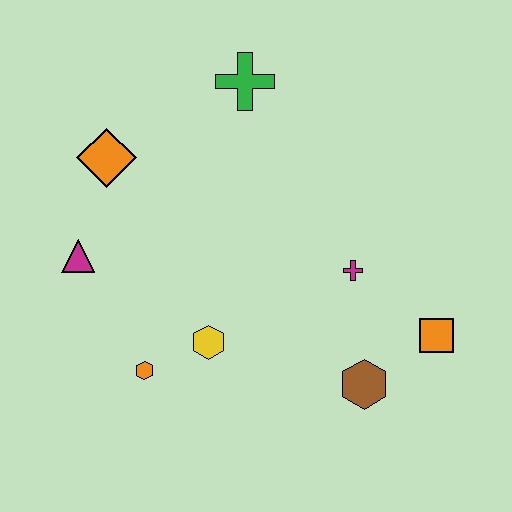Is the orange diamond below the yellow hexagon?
No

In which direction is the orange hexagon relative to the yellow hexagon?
The orange hexagon is to the left of the yellow hexagon.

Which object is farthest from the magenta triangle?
The orange square is farthest from the magenta triangle.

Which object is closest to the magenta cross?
The orange square is closest to the magenta cross.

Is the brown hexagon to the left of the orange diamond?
No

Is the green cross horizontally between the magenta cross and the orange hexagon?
Yes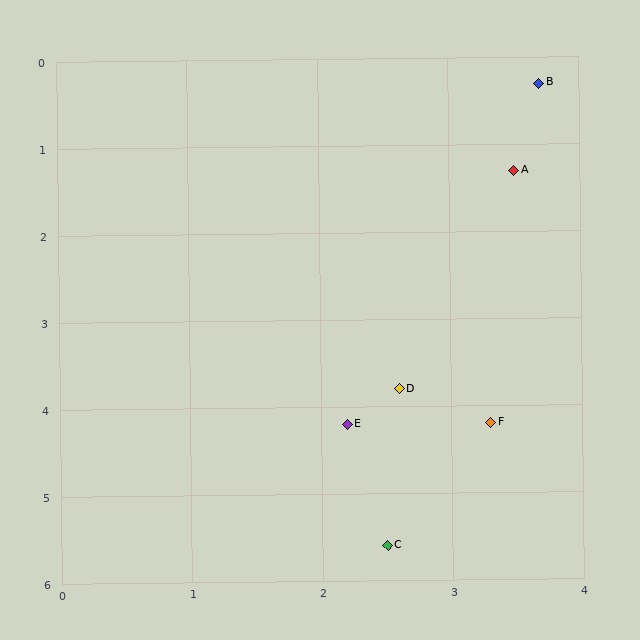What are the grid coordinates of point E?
Point E is at approximately (2.2, 4.2).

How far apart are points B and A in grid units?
Points B and A are about 1.0 grid units apart.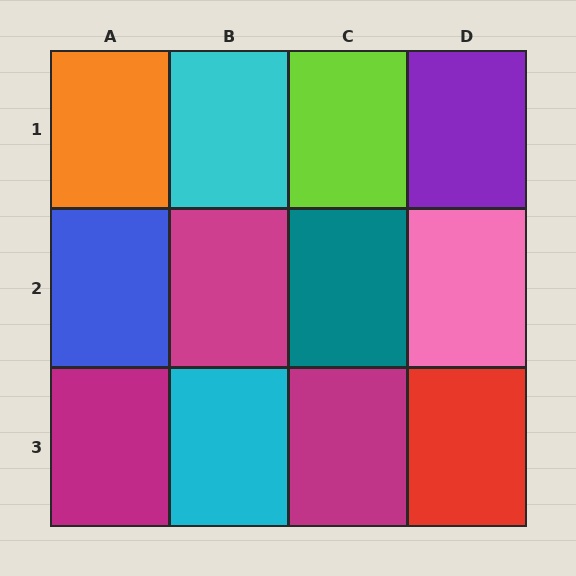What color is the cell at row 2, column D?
Pink.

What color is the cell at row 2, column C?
Teal.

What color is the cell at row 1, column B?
Cyan.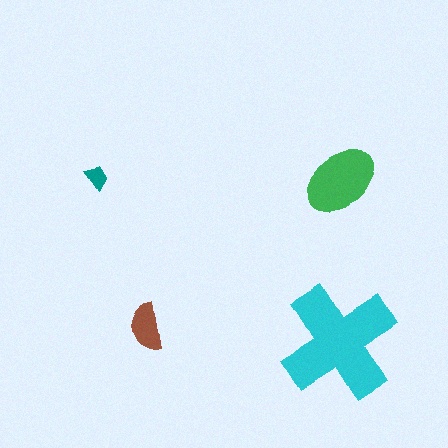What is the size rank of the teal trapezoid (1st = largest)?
4th.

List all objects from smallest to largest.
The teal trapezoid, the brown semicircle, the green ellipse, the cyan cross.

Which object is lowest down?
The cyan cross is bottommost.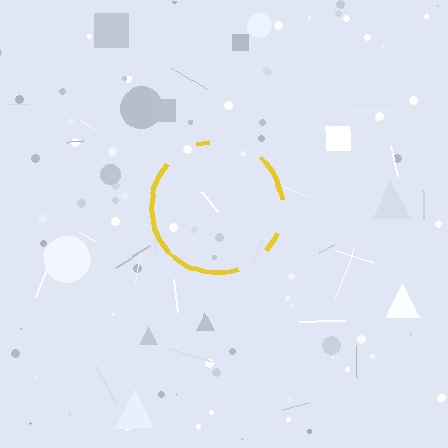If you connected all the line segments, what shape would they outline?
They would outline a circle.